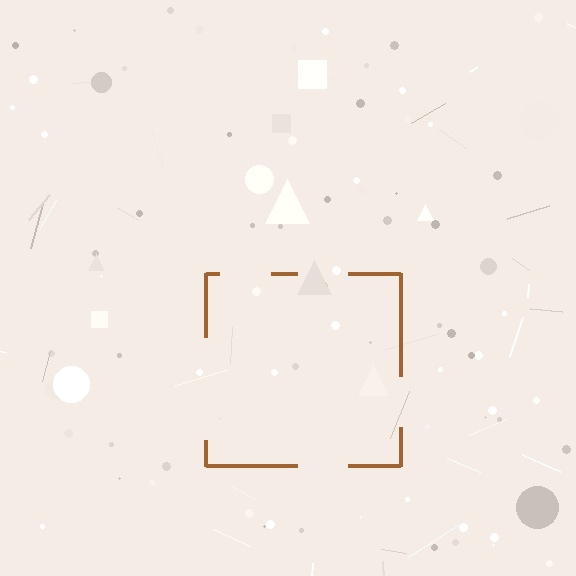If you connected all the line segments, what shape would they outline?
They would outline a square.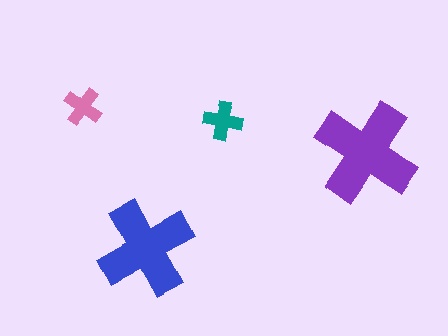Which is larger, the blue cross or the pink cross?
The blue one.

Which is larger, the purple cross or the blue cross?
The purple one.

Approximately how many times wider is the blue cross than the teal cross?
About 2.5 times wider.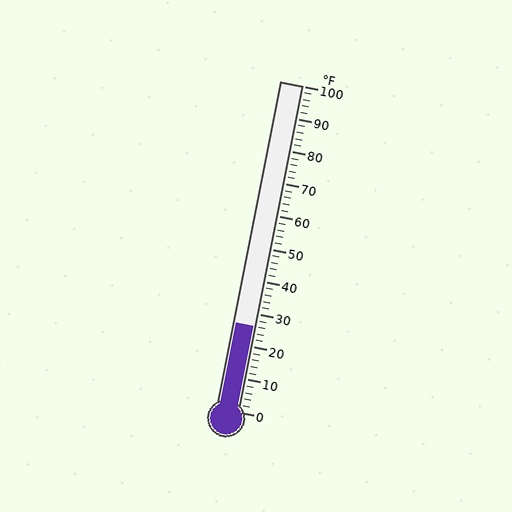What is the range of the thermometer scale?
The thermometer scale ranges from 0°F to 100°F.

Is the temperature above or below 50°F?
The temperature is below 50°F.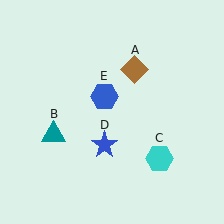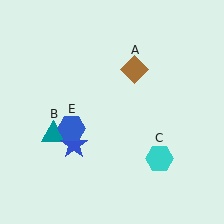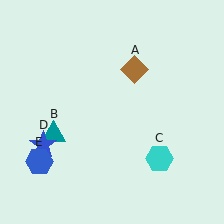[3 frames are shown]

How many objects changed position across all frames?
2 objects changed position: blue star (object D), blue hexagon (object E).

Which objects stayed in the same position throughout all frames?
Brown diamond (object A) and teal triangle (object B) and cyan hexagon (object C) remained stationary.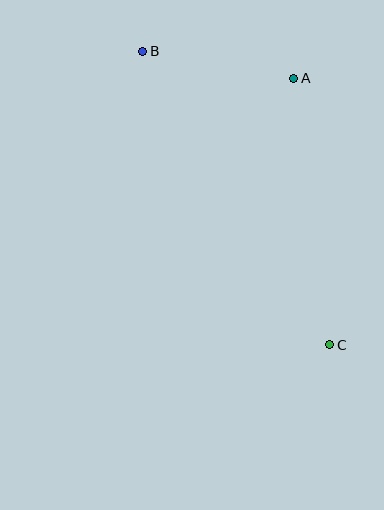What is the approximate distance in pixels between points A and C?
The distance between A and C is approximately 269 pixels.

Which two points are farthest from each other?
Points B and C are farthest from each other.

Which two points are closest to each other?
Points A and B are closest to each other.